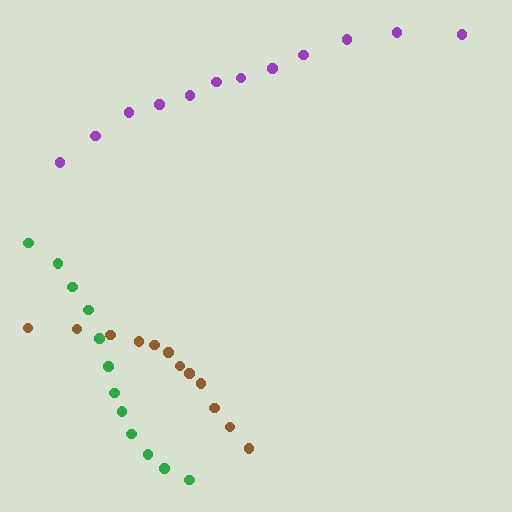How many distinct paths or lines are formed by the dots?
There are 3 distinct paths.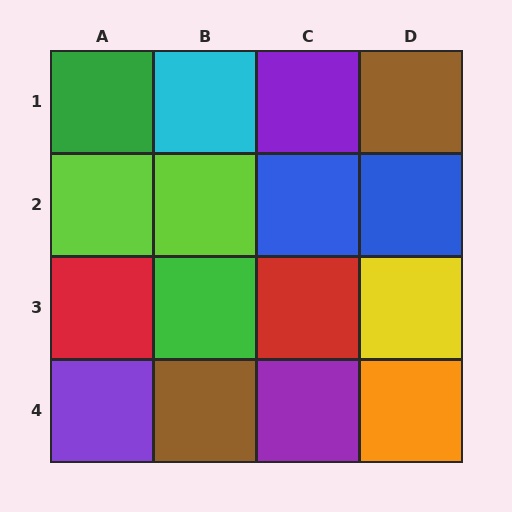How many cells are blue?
2 cells are blue.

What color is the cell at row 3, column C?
Red.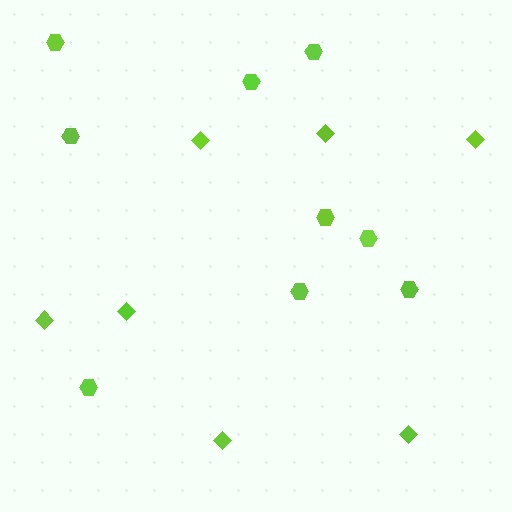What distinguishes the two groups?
There are 2 groups: one group of hexagons (9) and one group of diamonds (7).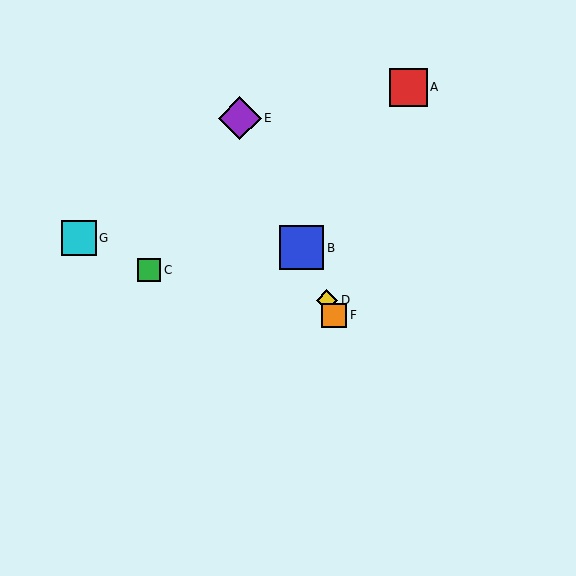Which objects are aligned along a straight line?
Objects B, D, E, F are aligned along a straight line.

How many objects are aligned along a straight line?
4 objects (B, D, E, F) are aligned along a straight line.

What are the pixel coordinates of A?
Object A is at (408, 87).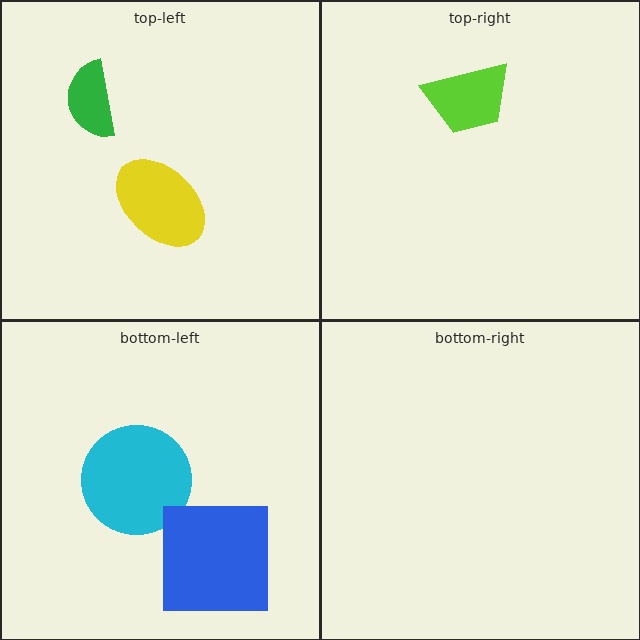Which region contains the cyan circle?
The bottom-left region.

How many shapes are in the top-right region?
1.